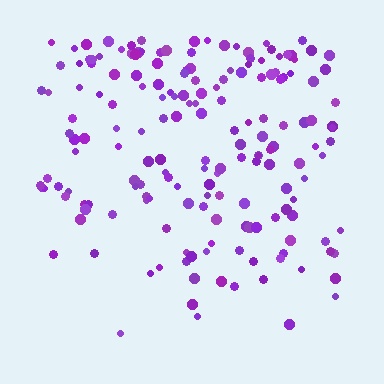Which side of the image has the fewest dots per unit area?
The bottom.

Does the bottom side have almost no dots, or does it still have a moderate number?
Still a moderate number, just noticeably fewer than the top.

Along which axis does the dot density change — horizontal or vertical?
Vertical.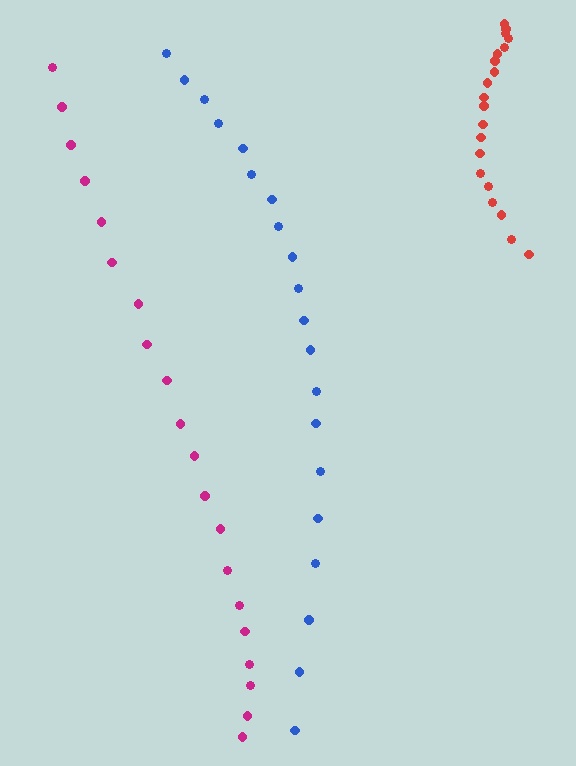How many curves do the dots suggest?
There are 3 distinct paths.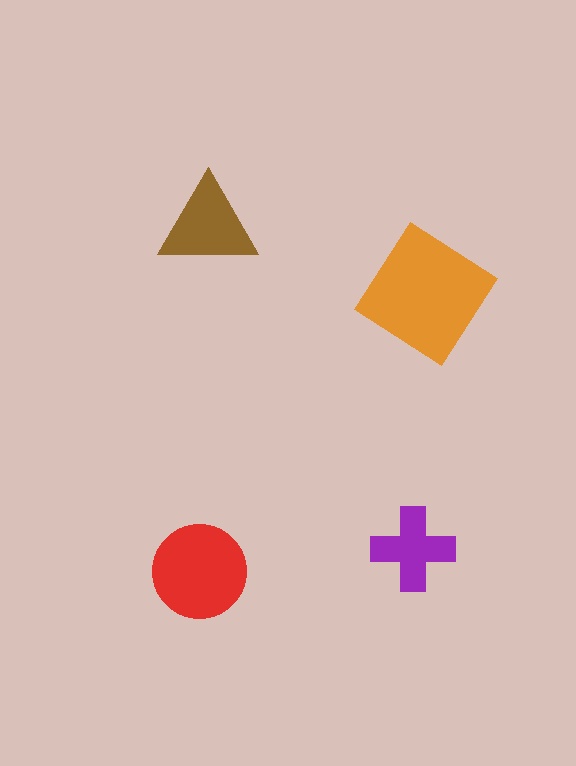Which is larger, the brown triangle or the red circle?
The red circle.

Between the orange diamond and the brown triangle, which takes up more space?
The orange diamond.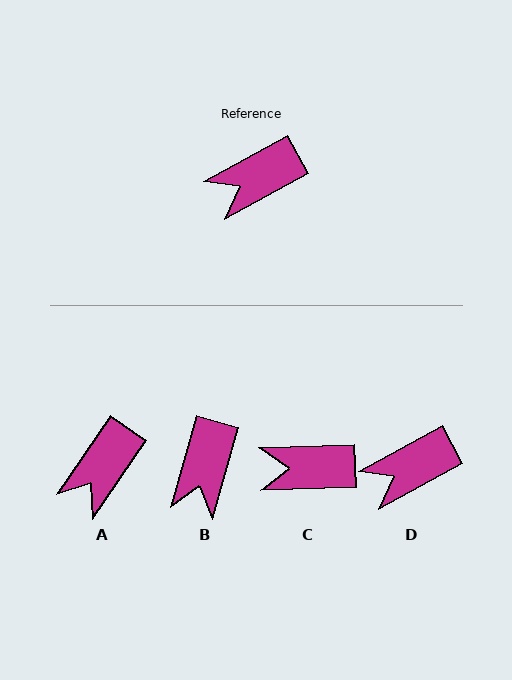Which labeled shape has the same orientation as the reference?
D.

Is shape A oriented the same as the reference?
No, it is off by about 27 degrees.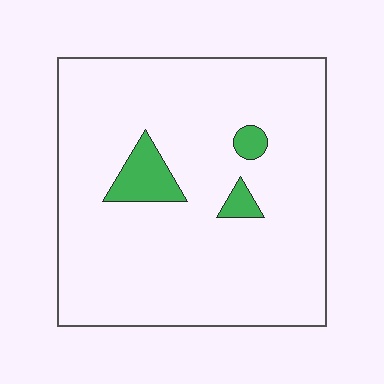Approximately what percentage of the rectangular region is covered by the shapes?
Approximately 5%.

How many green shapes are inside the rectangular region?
3.